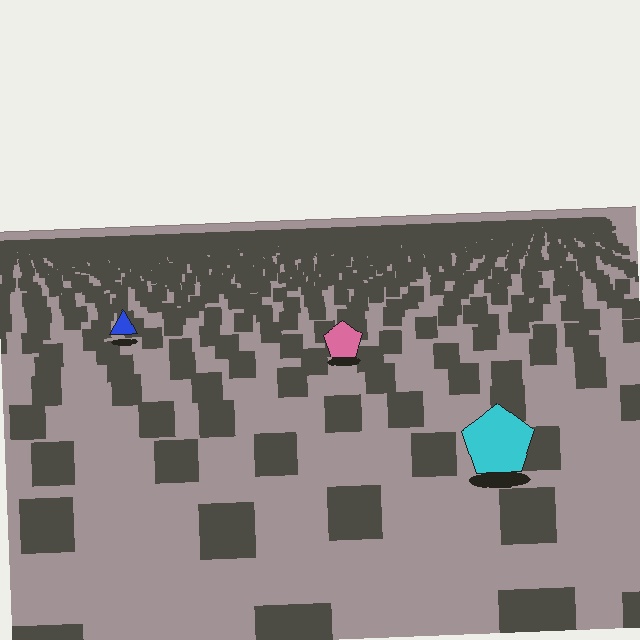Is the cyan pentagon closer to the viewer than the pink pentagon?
Yes. The cyan pentagon is closer — you can tell from the texture gradient: the ground texture is coarser near it.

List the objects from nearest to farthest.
From nearest to farthest: the cyan pentagon, the pink pentagon, the blue triangle.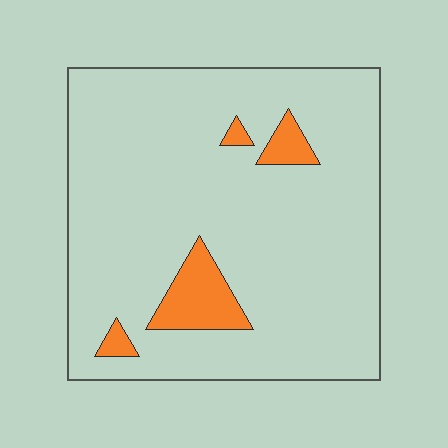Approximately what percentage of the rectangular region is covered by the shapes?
Approximately 10%.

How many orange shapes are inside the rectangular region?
4.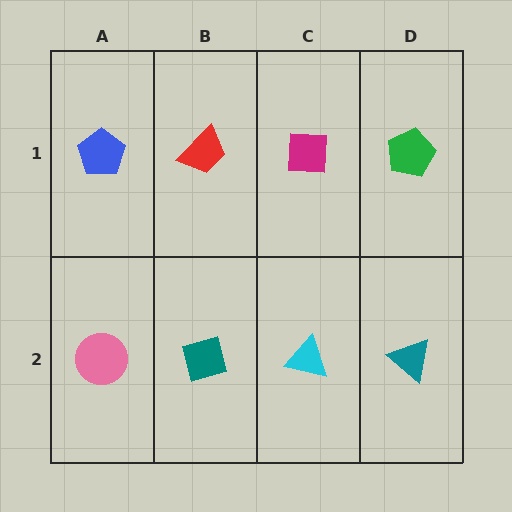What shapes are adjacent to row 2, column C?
A magenta square (row 1, column C), a teal diamond (row 2, column B), a teal triangle (row 2, column D).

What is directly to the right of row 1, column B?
A magenta square.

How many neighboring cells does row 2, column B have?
3.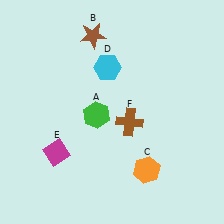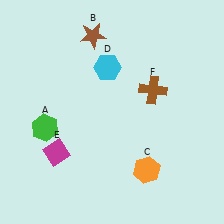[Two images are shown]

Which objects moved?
The objects that moved are: the green hexagon (A), the brown cross (F).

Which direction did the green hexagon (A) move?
The green hexagon (A) moved left.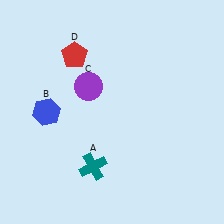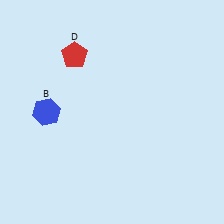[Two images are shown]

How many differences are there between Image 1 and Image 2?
There are 2 differences between the two images.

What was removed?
The purple circle (C), the teal cross (A) were removed in Image 2.